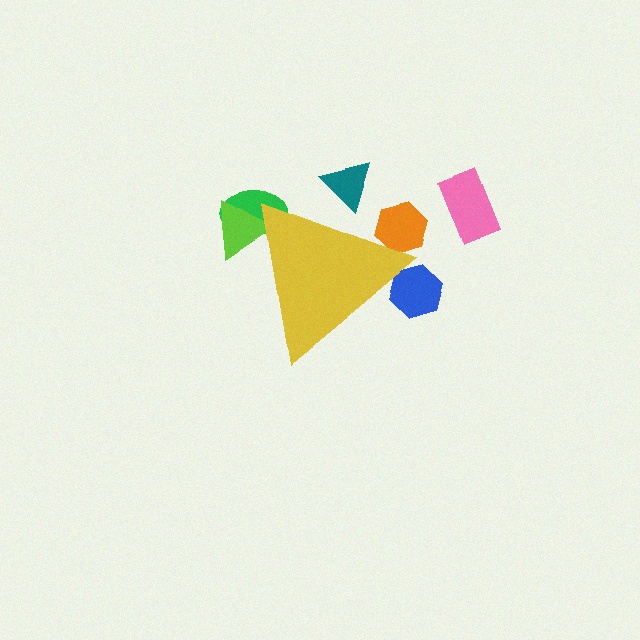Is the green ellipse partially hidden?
Yes, the green ellipse is partially hidden behind the yellow triangle.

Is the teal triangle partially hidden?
Yes, the teal triangle is partially hidden behind the yellow triangle.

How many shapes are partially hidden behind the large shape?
5 shapes are partially hidden.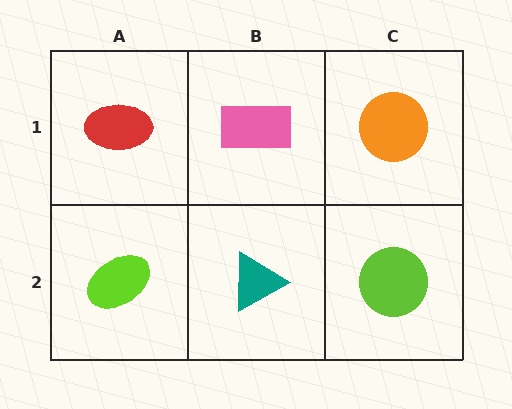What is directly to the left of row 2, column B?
A lime ellipse.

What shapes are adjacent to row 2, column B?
A pink rectangle (row 1, column B), a lime ellipse (row 2, column A), a lime circle (row 2, column C).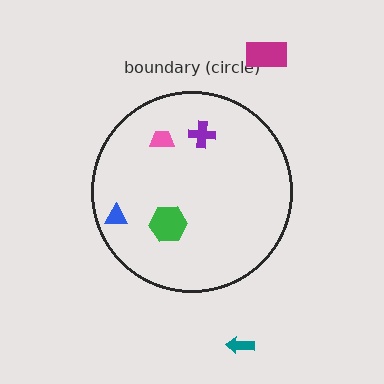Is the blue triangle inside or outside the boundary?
Inside.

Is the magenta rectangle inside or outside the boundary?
Outside.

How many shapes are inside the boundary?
4 inside, 2 outside.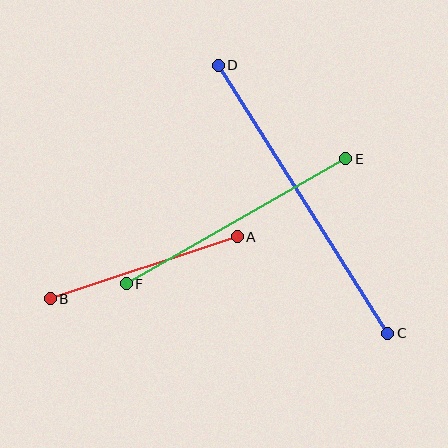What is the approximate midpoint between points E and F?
The midpoint is at approximately (236, 221) pixels.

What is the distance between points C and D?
The distance is approximately 317 pixels.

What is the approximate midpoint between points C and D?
The midpoint is at approximately (303, 199) pixels.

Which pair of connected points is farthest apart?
Points C and D are farthest apart.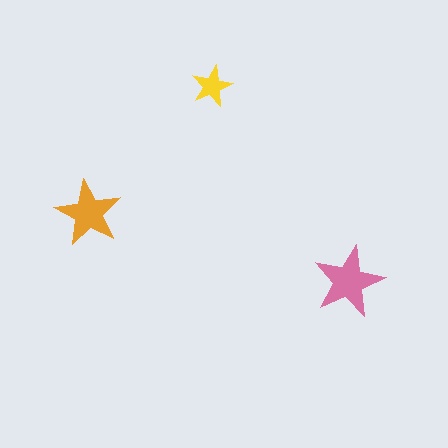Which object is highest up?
The yellow star is topmost.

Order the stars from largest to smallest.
the pink one, the orange one, the yellow one.